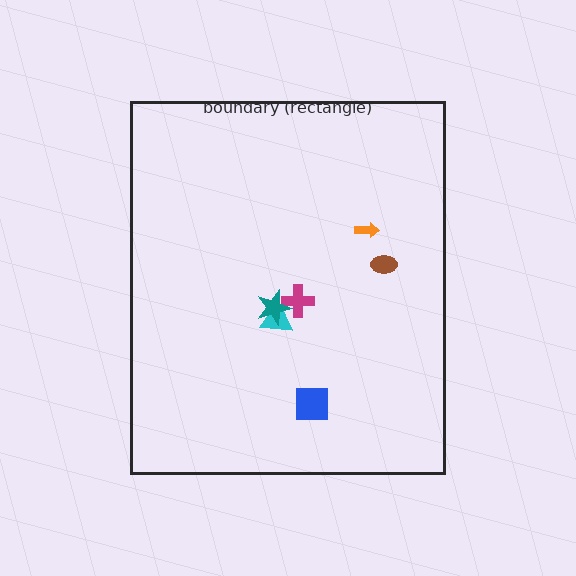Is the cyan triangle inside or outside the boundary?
Inside.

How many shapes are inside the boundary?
6 inside, 0 outside.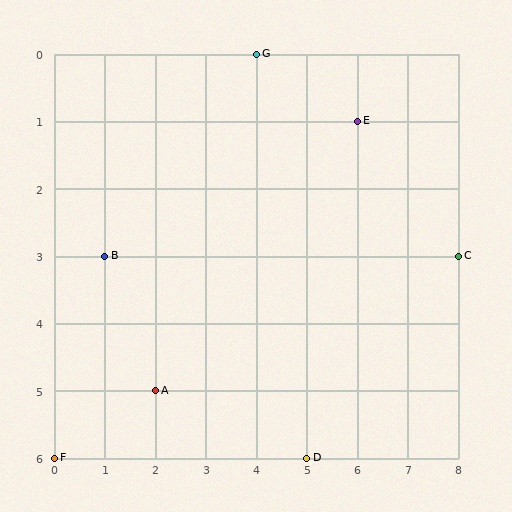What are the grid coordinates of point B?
Point B is at grid coordinates (1, 3).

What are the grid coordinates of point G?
Point G is at grid coordinates (4, 0).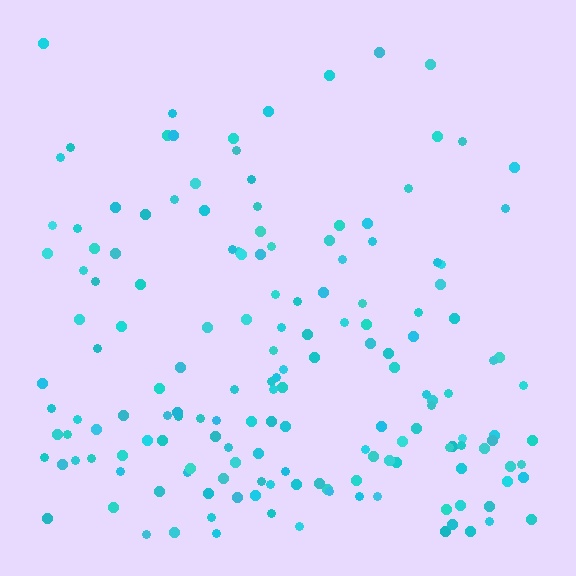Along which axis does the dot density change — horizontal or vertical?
Vertical.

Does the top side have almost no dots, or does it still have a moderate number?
Still a moderate number, just noticeably fewer than the bottom.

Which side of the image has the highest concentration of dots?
The bottom.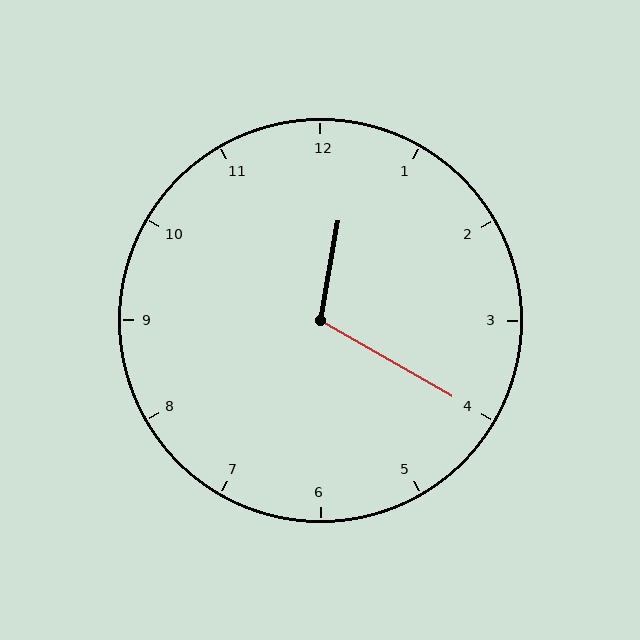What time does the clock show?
12:20.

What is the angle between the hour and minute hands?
Approximately 110 degrees.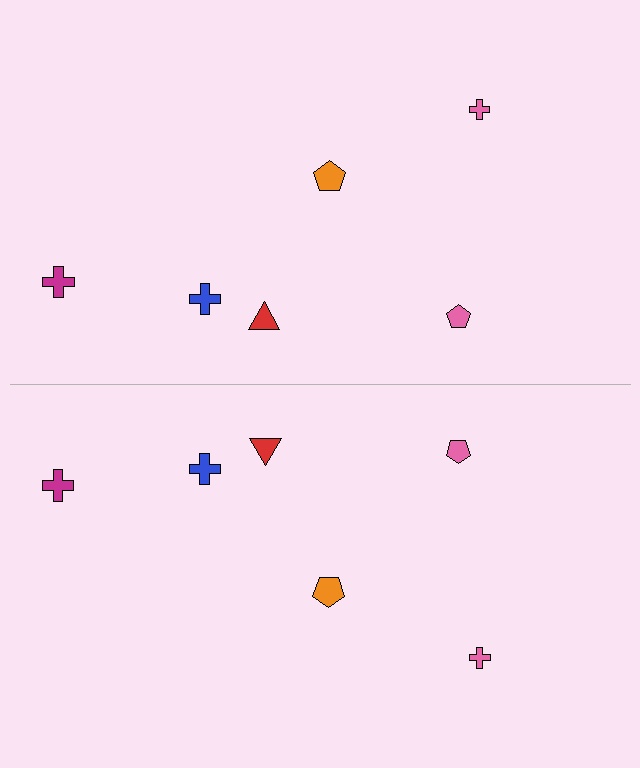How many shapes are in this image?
There are 12 shapes in this image.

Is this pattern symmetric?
Yes, this pattern has bilateral (reflection) symmetry.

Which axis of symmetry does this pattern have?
The pattern has a horizontal axis of symmetry running through the center of the image.